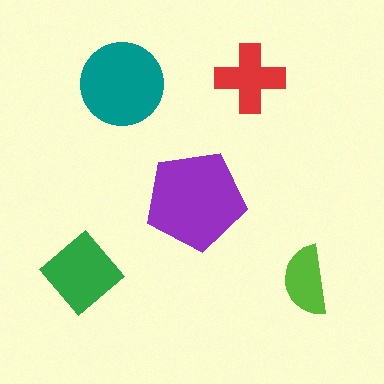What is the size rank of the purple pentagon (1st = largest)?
1st.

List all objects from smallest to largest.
The lime semicircle, the red cross, the green diamond, the teal circle, the purple pentagon.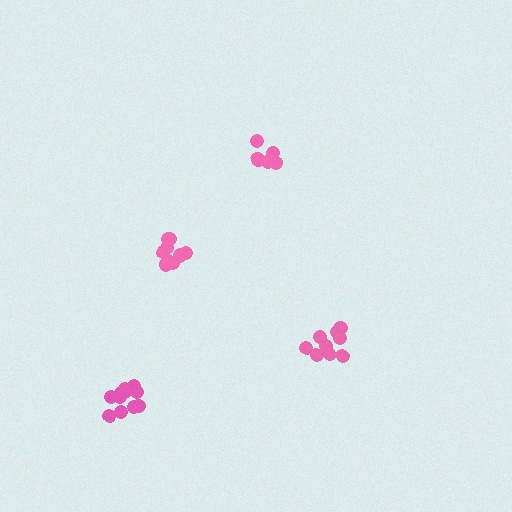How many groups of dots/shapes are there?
There are 4 groups.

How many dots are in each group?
Group 1: 9 dots, Group 2: 10 dots, Group 3: 5 dots, Group 4: 11 dots (35 total).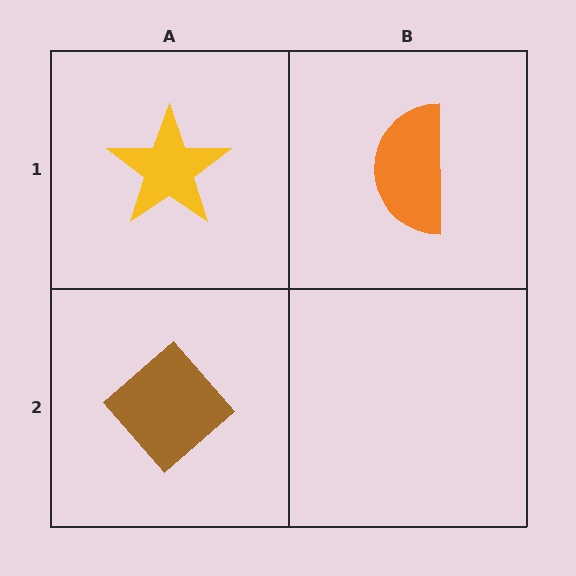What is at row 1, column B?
An orange semicircle.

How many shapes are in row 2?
1 shape.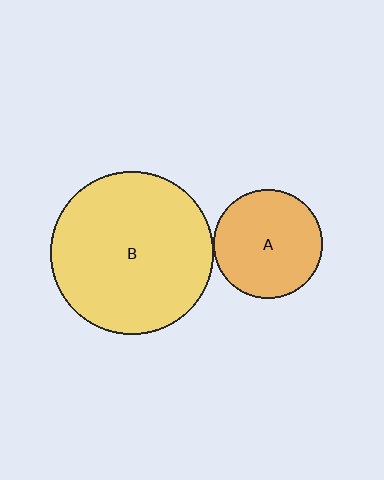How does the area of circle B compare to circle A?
Approximately 2.3 times.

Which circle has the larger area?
Circle B (yellow).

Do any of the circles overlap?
No, none of the circles overlap.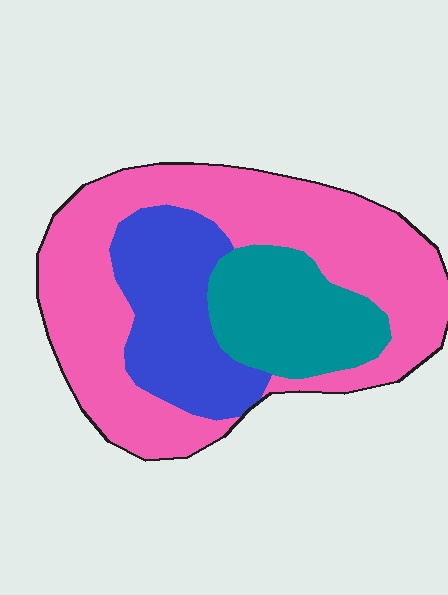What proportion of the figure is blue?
Blue covers 23% of the figure.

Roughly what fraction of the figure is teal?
Teal takes up between a sixth and a third of the figure.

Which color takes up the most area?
Pink, at roughly 55%.